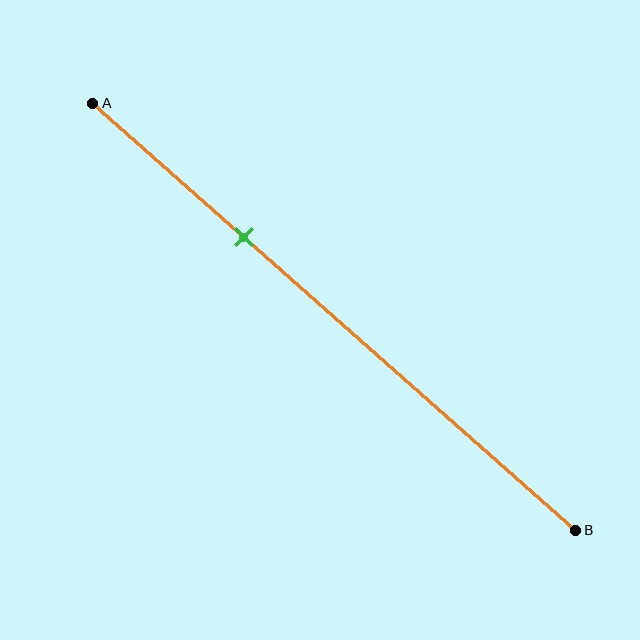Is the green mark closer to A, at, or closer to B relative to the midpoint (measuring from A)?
The green mark is closer to point A than the midpoint of segment AB.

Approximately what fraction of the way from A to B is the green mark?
The green mark is approximately 30% of the way from A to B.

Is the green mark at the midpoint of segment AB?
No, the mark is at about 30% from A, not at the 50% midpoint.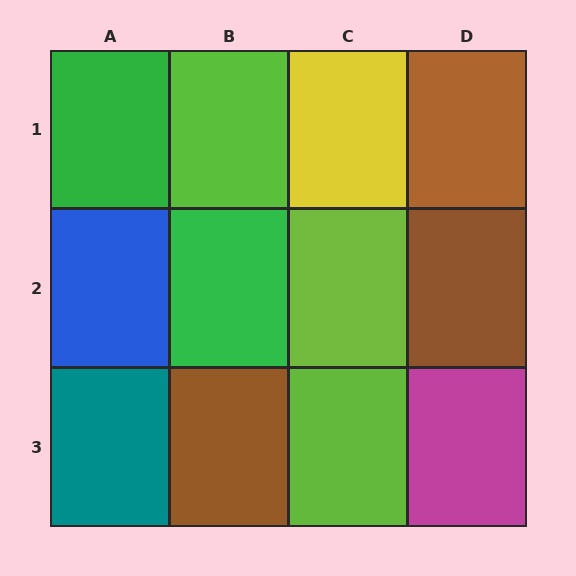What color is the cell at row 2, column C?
Lime.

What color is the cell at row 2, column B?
Green.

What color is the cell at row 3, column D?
Magenta.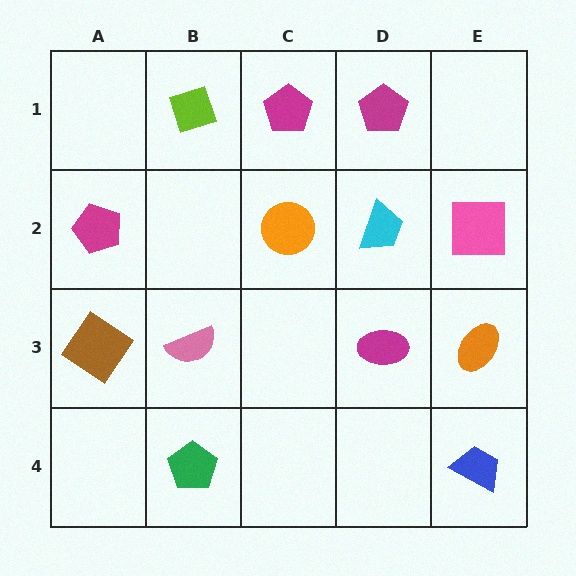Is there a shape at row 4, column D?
No, that cell is empty.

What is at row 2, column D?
A cyan trapezoid.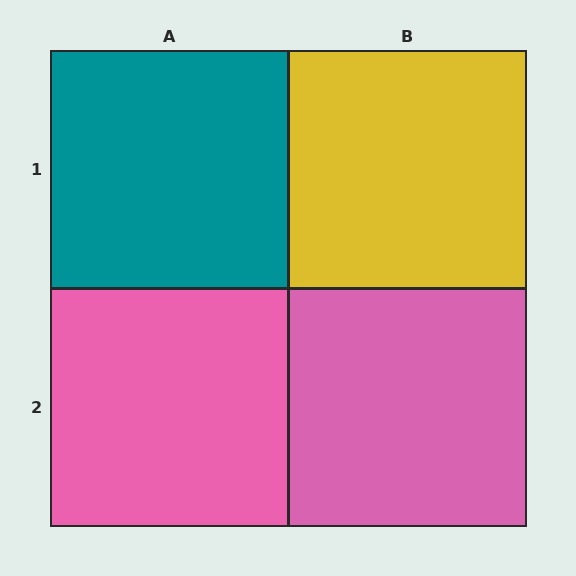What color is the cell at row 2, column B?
Pink.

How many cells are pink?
2 cells are pink.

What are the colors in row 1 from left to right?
Teal, yellow.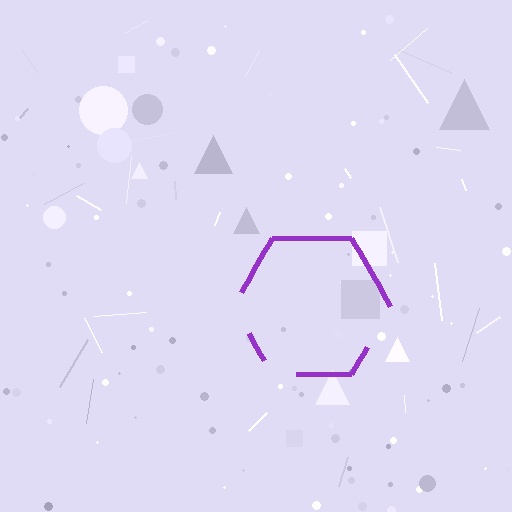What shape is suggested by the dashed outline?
The dashed outline suggests a hexagon.